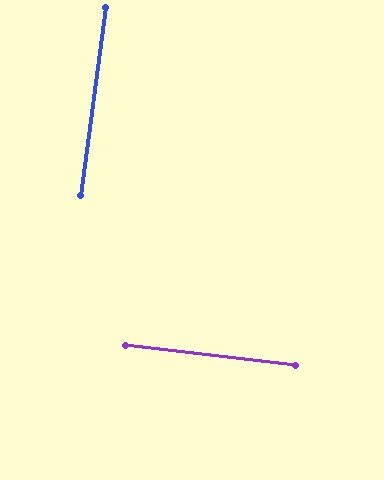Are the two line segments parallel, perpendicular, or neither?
Perpendicular — they meet at approximately 89°.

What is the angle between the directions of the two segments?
Approximately 89 degrees.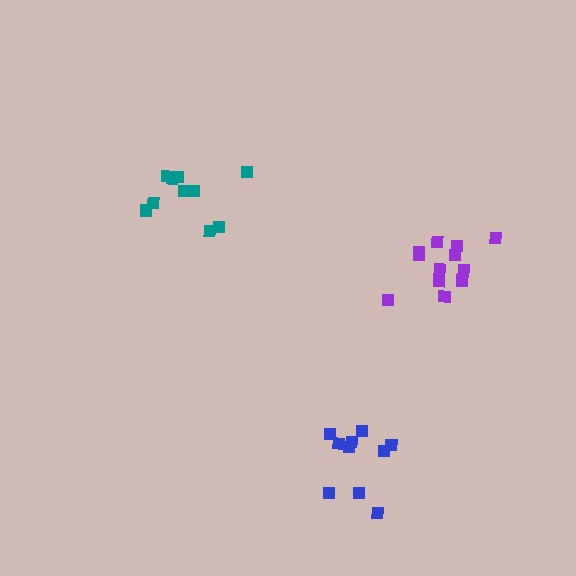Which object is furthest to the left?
The teal cluster is leftmost.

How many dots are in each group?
Group 1: 13 dots, Group 2: 10 dots, Group 3: 10 dots (33 total).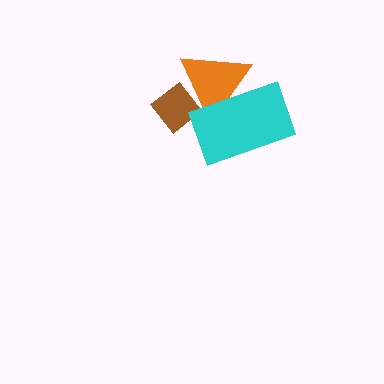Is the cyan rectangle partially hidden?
No, no other shape covers it.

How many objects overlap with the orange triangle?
2 objects overlap with the orange triangle.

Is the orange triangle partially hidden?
Yes, it is partially covered by another shape.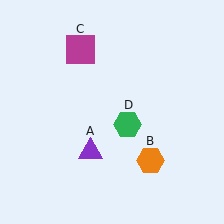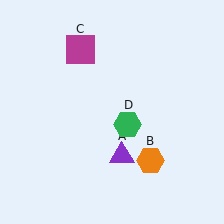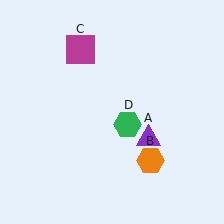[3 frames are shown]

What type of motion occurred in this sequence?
The purple triangle (object A) rotated counterclockwise around the center of the scene.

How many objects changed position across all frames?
1 object changed position: purple triangle (object A).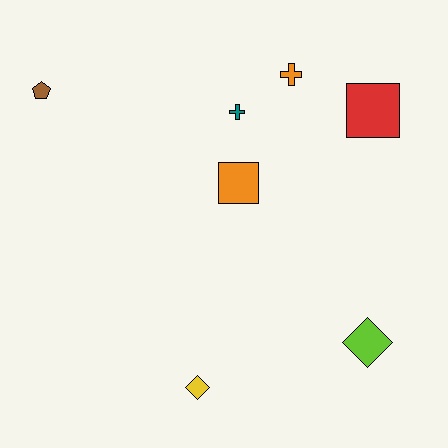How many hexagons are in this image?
There are no hexagons.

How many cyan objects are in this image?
There are no cyan objects.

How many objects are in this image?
There are 7 objects.